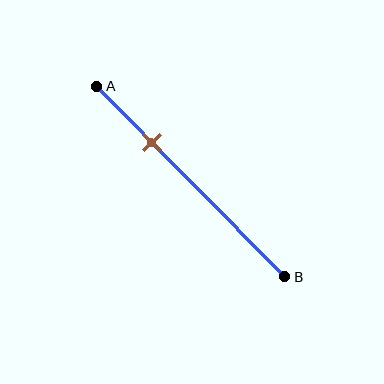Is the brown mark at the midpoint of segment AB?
No, the mark is at about 30% from A, not at the 50% midpoint.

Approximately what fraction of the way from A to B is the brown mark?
The brown mark is approximately 30% of the way from A to B.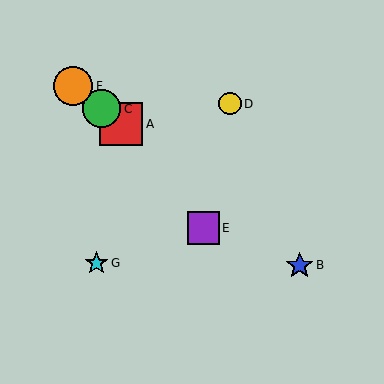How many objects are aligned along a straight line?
4 objects (A, B, C, F) are aligned along a straight line.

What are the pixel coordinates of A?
Object A is at (121, 124).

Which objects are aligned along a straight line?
Objects A, B, C, F are aligned along a straight line.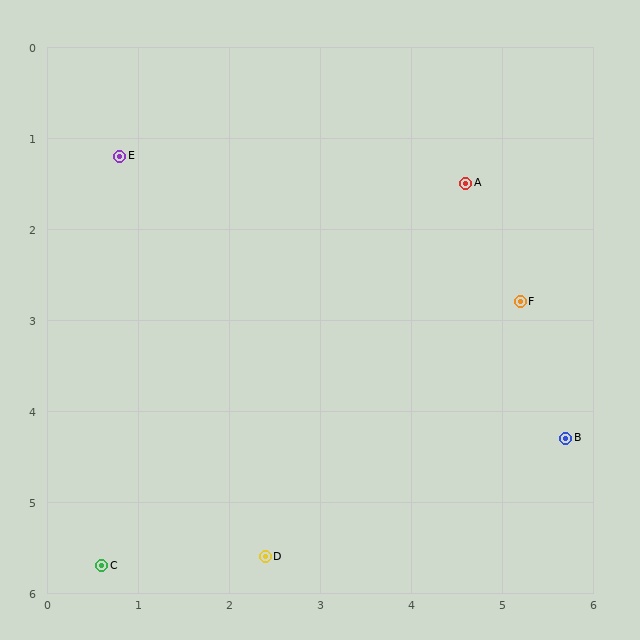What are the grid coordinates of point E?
Point E is at approximately (0.8, 1.2).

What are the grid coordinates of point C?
Point C is at approximately (0.6, 5.7).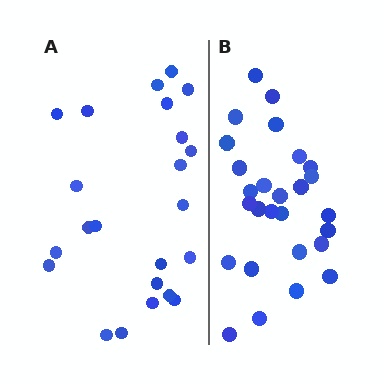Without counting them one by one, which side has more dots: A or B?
Region B (the right region) has more dots.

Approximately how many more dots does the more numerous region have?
Region B has about 4 more dots than region A.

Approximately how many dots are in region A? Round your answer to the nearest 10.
About 20 dots. (The exact count is 23, which rounds to 20.)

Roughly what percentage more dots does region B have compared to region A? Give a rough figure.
About 15% more.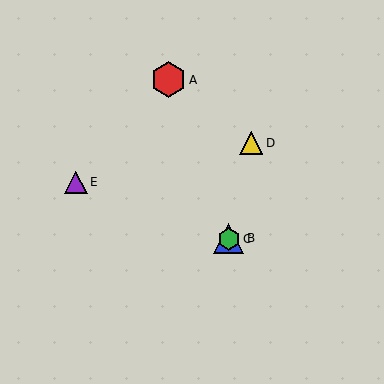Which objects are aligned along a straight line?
Objects A, B, C are aligned along a straight line.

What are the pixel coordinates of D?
Object D is at (251, 143).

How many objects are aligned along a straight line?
3 objects (A, B, C) are aligned along a straight line.